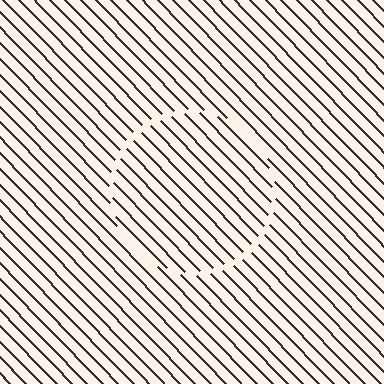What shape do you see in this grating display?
An illusory circle. The interior of the shape contains the same grating, shifted by half a period — the contour is defined by the phase discontinuity where line-ends from the inner and outer gratings abut.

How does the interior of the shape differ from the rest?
The interior of the shape contains the same grating, shifted by half a period — the contour is defined by the phase discontinuity where line-ends from the inner and outer gratings abut.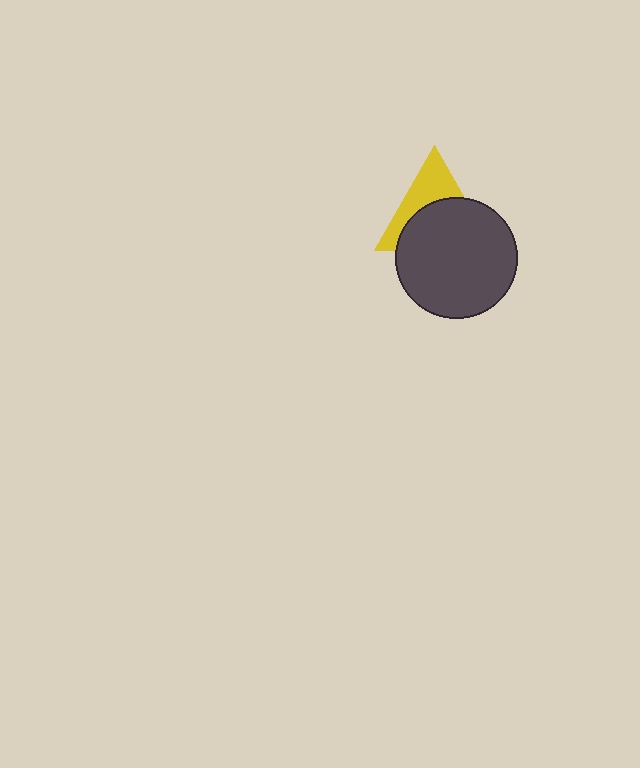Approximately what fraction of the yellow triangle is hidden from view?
Roughly 59% of the yellow triangle is hidden behind the dark gray circle.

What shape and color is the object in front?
The object in front is a dark gray circle.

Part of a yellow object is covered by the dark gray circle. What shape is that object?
It is a triangle.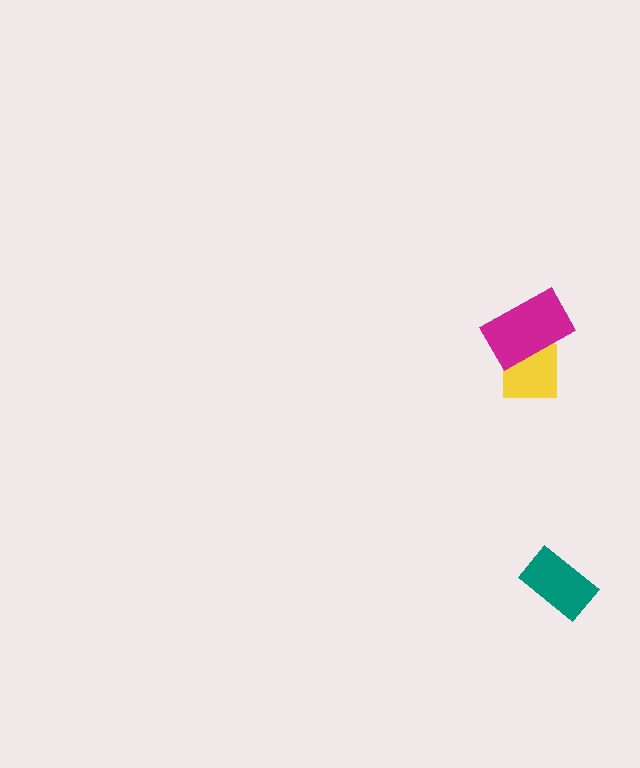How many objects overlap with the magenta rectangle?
1 object overlaps with the magenta rectangle.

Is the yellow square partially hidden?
Yes, it is partially covered by another shape.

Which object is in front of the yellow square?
The magenta rectangle is in front of the yellow square.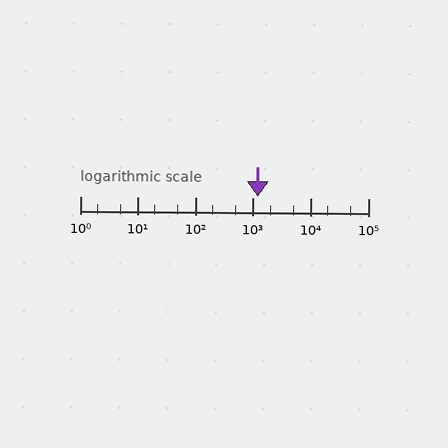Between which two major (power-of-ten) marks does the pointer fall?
The pointer is between 1000 and 10000.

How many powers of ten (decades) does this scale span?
The scale spans 5 decades, from 1 to 100000.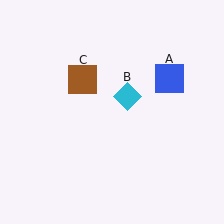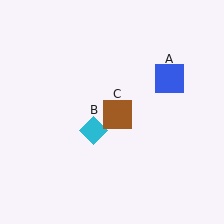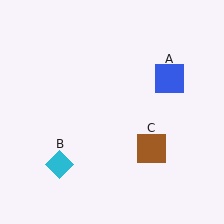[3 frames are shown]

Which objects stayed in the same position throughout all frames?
Blue square (object A) remained stationary.